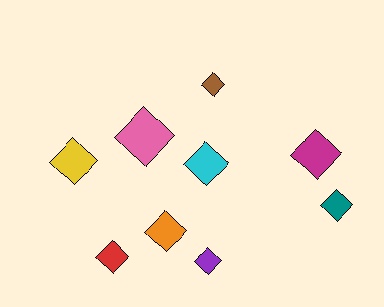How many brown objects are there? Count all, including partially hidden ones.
There is 1 brown object.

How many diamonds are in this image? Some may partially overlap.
There are 9 diamonds.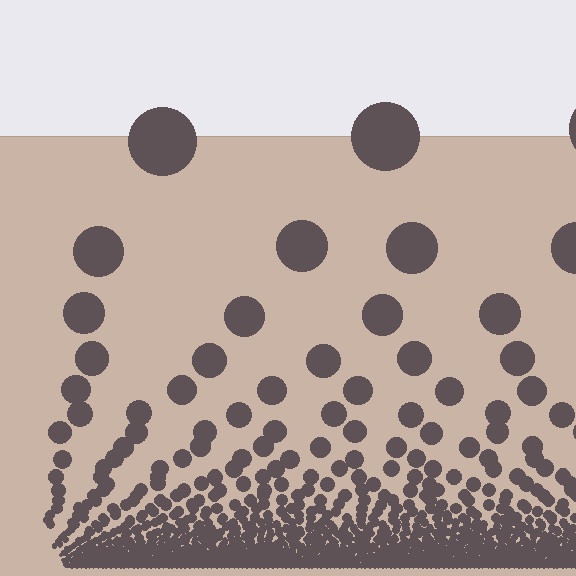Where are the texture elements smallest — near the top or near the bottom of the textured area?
Near the bottom.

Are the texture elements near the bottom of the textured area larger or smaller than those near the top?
Smaller. The gradient is inverted — elements near the bottom are smaller and denser.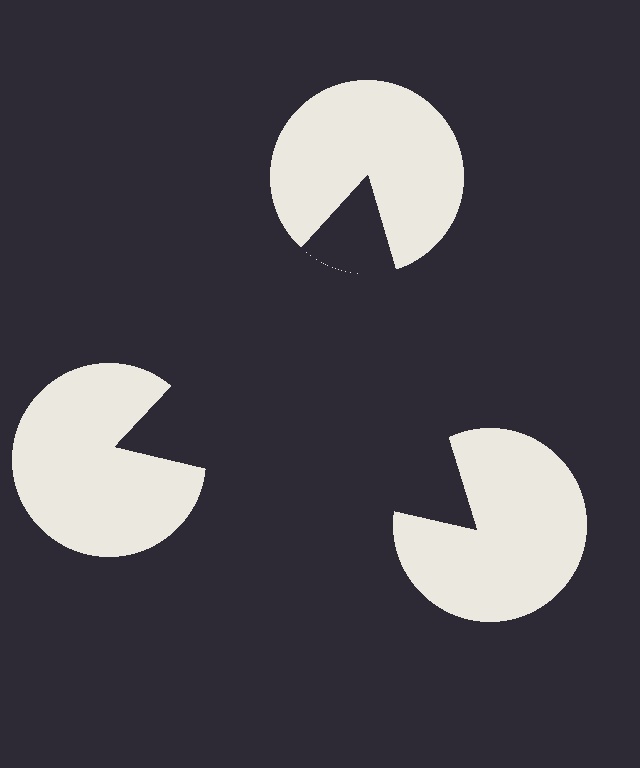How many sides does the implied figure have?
3 sides.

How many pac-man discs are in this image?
There are 3 — one at each vertex of the illusory triangle.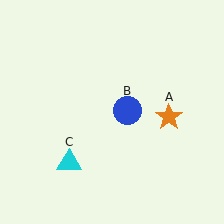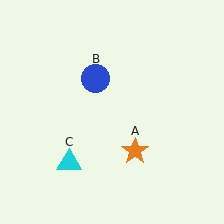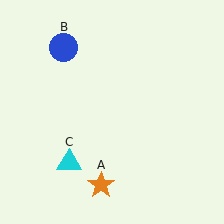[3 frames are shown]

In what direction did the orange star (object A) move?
The orange star (object A) moved down and to the left.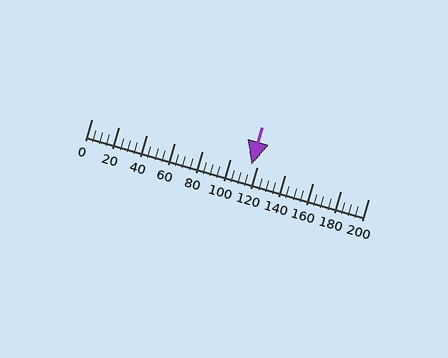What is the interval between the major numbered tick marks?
The major tick marks are spaced 20 units apart.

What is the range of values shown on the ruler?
The ruler shows values from 0 to 200.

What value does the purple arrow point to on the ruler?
The purple arrow points to approximately 116.